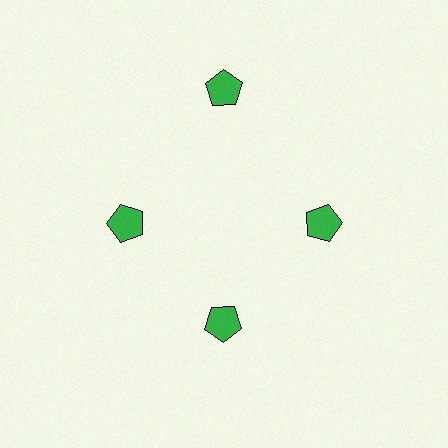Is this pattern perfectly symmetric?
No. The 4 green pentagons are arranged in a ring, but one element near the 12 o'clock position is pushed outward from the center, breaking the 4-fold rotational symmetry.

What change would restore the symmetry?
The symmetry would be restored by moving it inward, back onto the ring so that all 4 pentagons sit at equal angles and equal distance from the center.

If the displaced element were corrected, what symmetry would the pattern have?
It would have 4-fold rotational symmetry — the pattern would map onto itself every 90 degrees.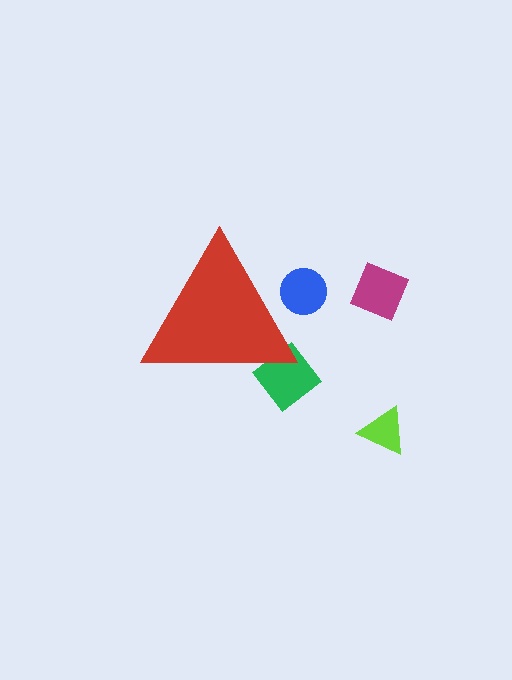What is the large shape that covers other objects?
A red triangle.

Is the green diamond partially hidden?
Yes, the green diamond is partially hidden behind the red triangle.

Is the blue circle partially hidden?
Yes, the blue circle is partially hidden behind the red triangle.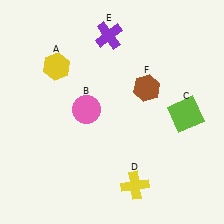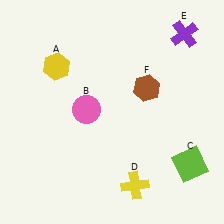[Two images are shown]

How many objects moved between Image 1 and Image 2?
2 objects moved between the two images.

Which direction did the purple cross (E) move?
The purple cross (E) moved right.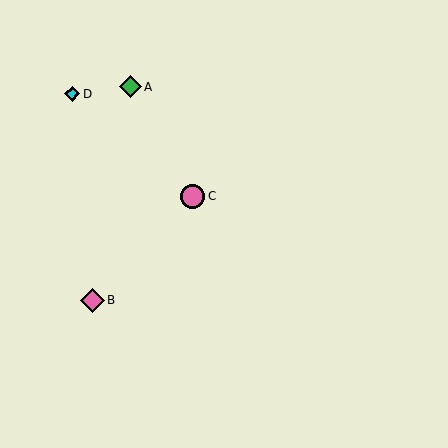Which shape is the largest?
The pink circle (labeled C) is the largest.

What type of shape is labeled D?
Shape D is a cyan diamond.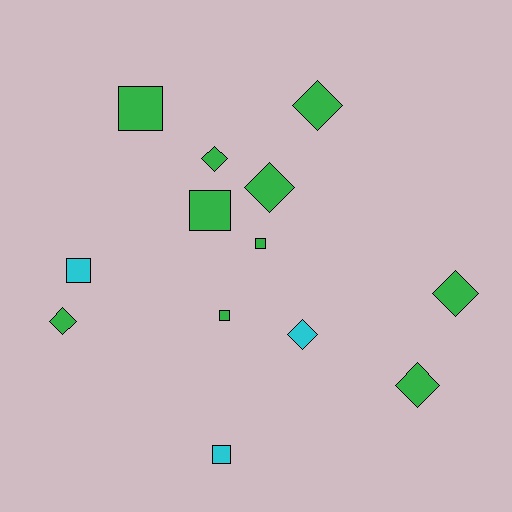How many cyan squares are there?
There are 2 cyan squares.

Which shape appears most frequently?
Diamond, with 7 objects.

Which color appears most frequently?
Green, with 10 objects.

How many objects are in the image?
There are 13 objects.